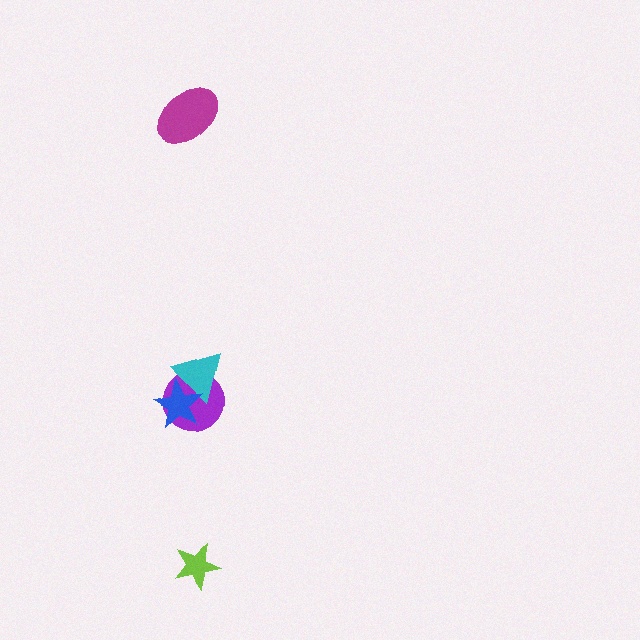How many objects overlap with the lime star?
0 objects overlap with the lime star.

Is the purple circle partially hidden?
Yes, it is partially covered by another shape.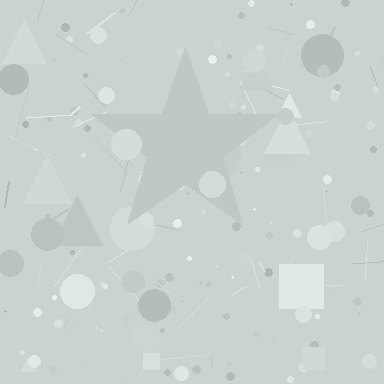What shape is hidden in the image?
A star is hidden in the image.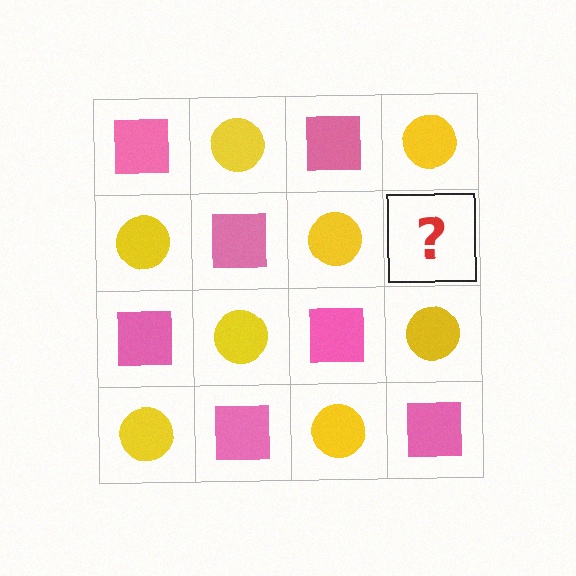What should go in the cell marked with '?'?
The missing cell should contain a pink square.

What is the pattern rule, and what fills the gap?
The rule is that it alternates pink square and yellow circle in a checkerboard pattern. The gap should be filled with a pink square.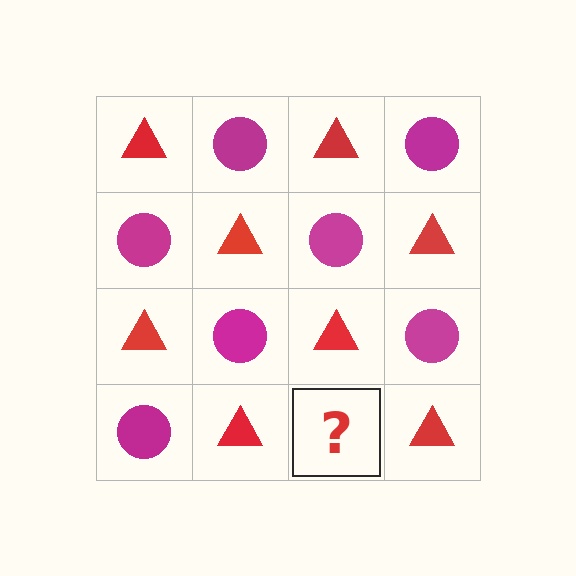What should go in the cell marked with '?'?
The missing cell should contain a magenta circle.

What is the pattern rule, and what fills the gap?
The rule is that it alternates red triangle and magenta circle in a checkerboard pattern. The gap should be filled with a magenta circle.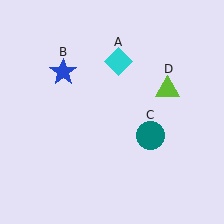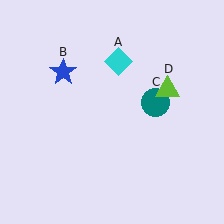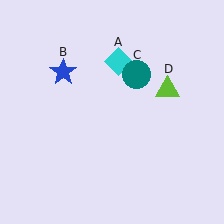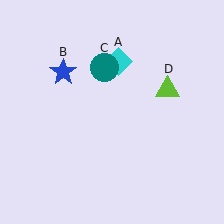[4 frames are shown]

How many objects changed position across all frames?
1 object changed position: teal circle (object C).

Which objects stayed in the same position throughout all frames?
Cyan diamond (object A) and blue star (object B) and lime triangle (object D) remained stationary.